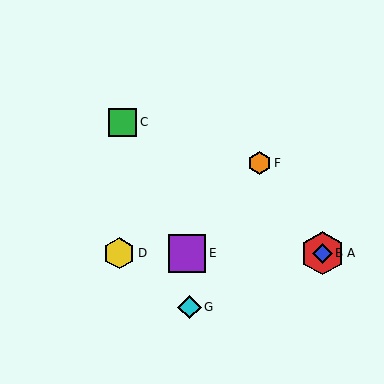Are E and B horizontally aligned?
Yes, both are at y≈253.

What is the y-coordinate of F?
Object F is at y≈163.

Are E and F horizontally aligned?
No, E is at y≈253 and F is at y≈163.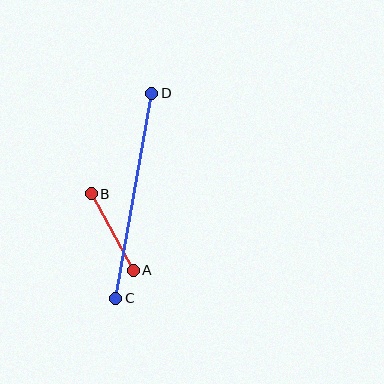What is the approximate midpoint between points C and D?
The midpoint is at approximately (134, 196) pixels.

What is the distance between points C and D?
The distance is approximately 208 pixels.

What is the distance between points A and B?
The distance is approximately 87 pixels.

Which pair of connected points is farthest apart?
Points C and D are farthest apart.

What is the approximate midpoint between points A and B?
The midpoint is at approximately (112, 232) pixels.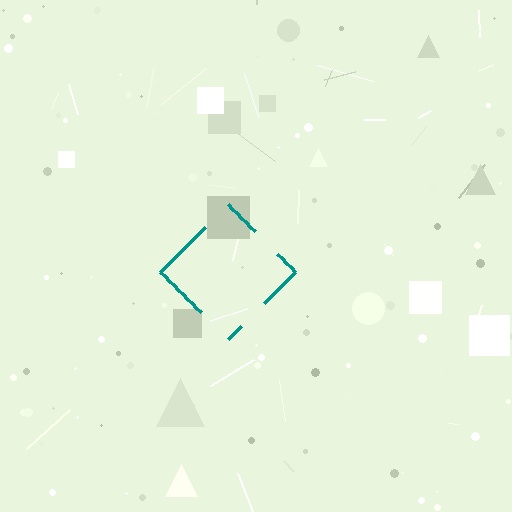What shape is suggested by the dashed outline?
The dashed outline suggests a diamond.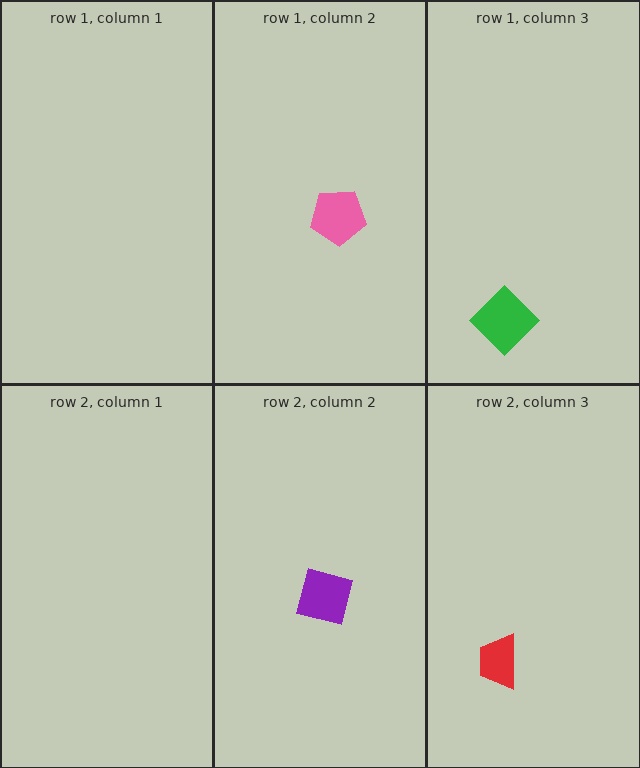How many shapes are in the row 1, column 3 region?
1.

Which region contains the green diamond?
The row 1, column 3 region.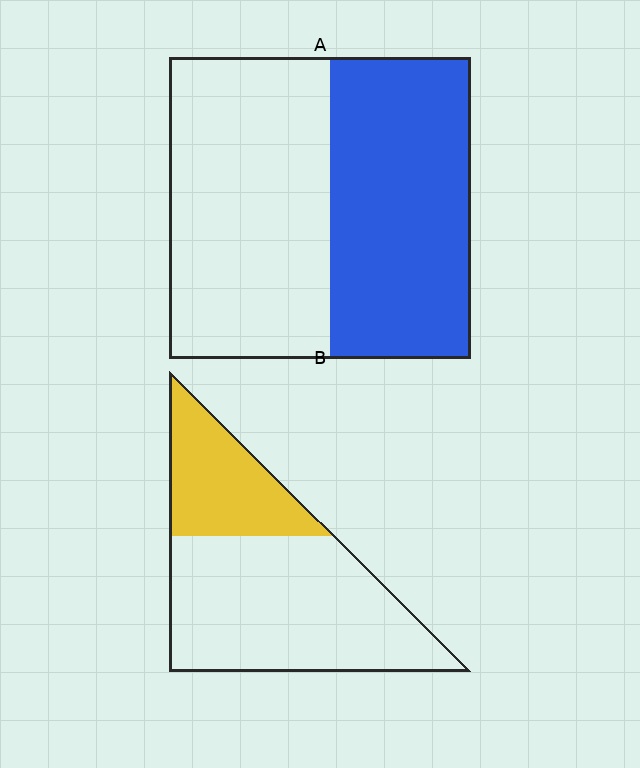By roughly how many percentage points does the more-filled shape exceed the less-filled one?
By roughly 15 percentage points (A over B).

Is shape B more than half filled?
No.